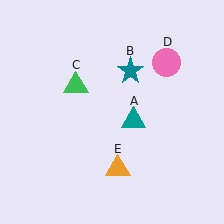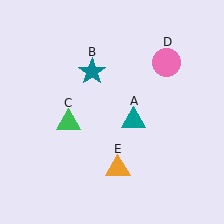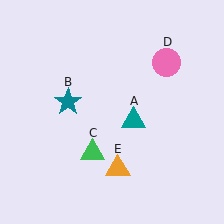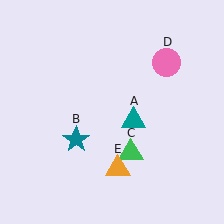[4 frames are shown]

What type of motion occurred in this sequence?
The teal star (object B), green triangle (object C) rotated counterclockwise around the center of the scene.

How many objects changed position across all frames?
2 objects changed position: teal star (object B), green triangle (object C).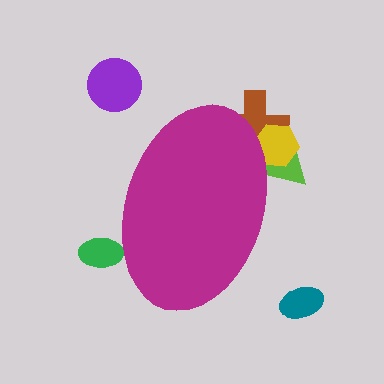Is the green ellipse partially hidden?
Yes, the green ellipse is partially hidden behind the magenta ellipse.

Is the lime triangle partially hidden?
Yes, the lime triangle is partially hidden behind the magenta ellipse.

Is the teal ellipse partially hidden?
No, the teal ellipse is fully visible.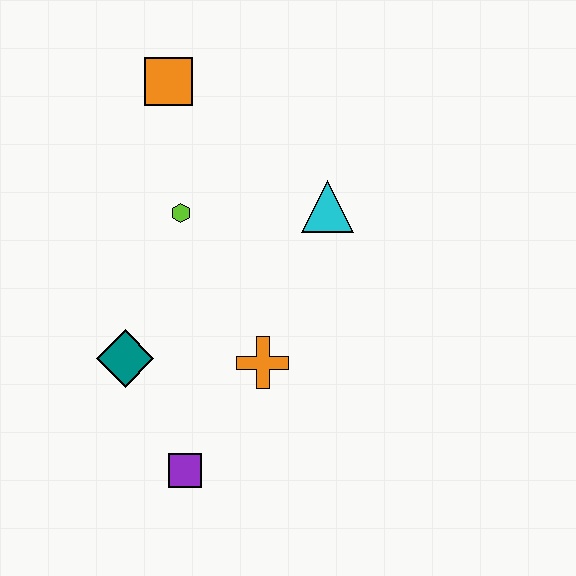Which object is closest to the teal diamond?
The purple square is closest to the teal diamond.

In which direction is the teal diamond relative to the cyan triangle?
The teal diamond is to the left of the cyan triangle.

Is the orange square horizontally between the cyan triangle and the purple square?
No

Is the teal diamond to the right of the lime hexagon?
No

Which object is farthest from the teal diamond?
The orange square is farthest from the teal diamond.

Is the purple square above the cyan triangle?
No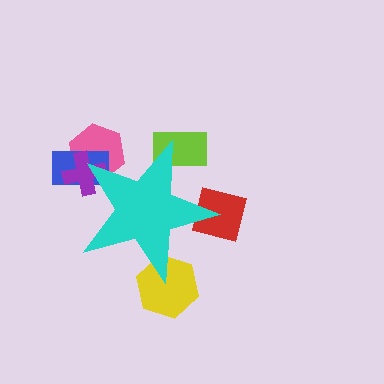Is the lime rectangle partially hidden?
Yes, the lime rectangle is partially hidden behind the cyan star.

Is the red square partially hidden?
Yes, the red square is partially hidden behind the cyan star.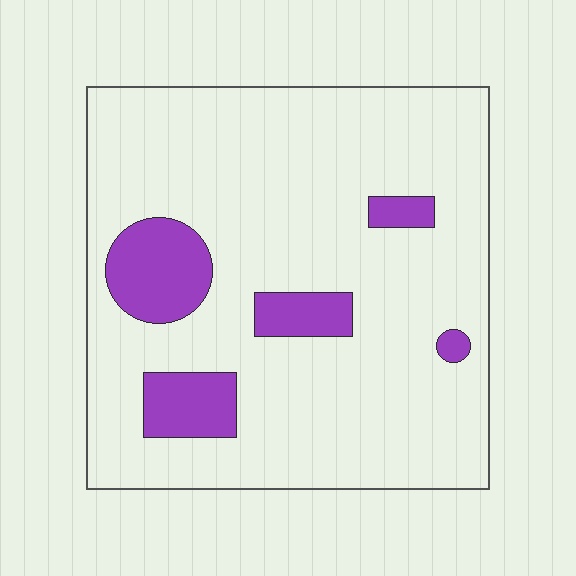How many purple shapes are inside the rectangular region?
5.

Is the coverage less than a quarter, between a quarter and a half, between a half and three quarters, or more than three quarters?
Less than a quarter.